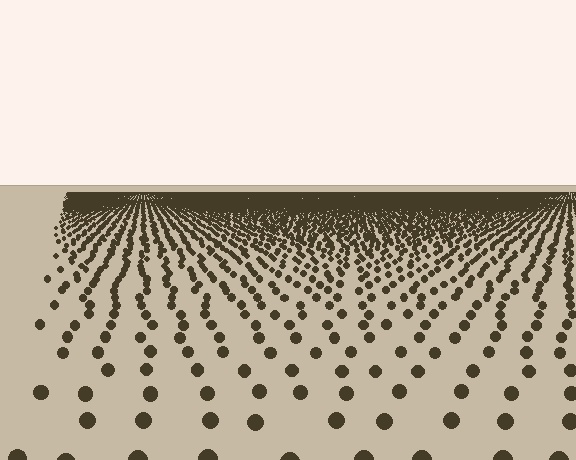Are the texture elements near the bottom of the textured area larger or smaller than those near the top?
Larger. Near the bottom, elements are closer to the viewer and appear at a bigger on-screen size.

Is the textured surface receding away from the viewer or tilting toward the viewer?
The surface is receding away from the viewer. Texture elements get smaller and denser toward the top.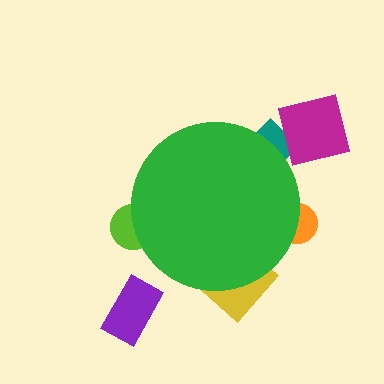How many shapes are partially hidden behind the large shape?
4 shapes are partially hidden.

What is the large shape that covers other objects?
A green circle.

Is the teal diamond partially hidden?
Yes, the teal diamond is partially hidden behind the green circle.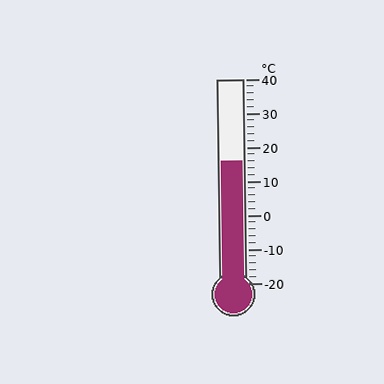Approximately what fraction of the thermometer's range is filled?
The thermometer is filled to approximately 60% of its range.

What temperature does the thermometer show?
The thermometer shows approximately 16°C.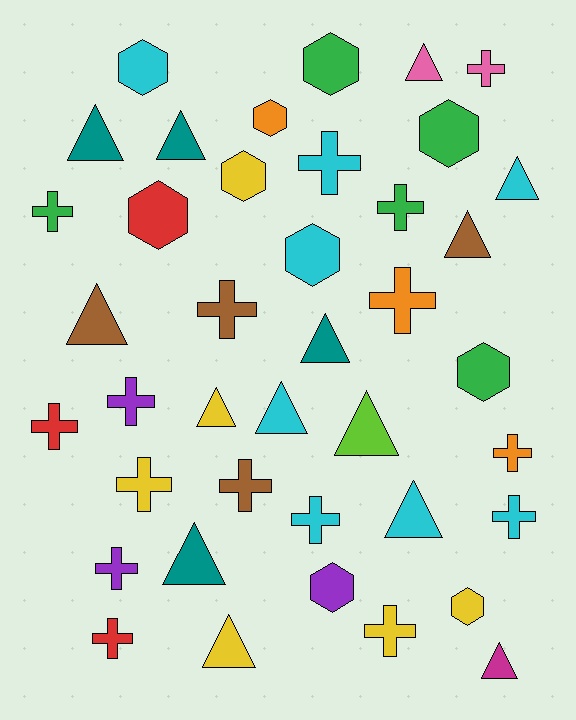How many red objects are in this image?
There are 3 red objects.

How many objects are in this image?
There are 40 objects.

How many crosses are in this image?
There are 16 crosses.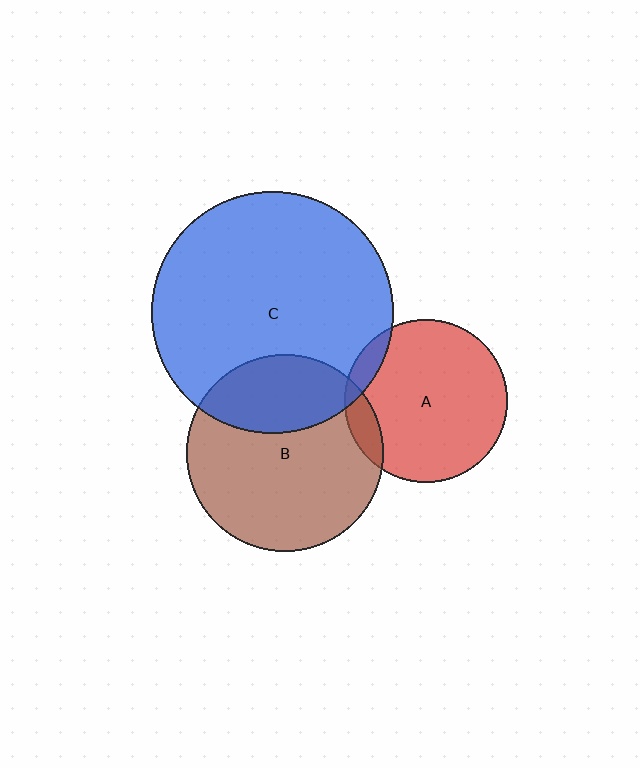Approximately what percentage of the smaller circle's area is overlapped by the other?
Approximately 10%.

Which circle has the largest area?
Circle C (blue).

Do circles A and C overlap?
Yes.